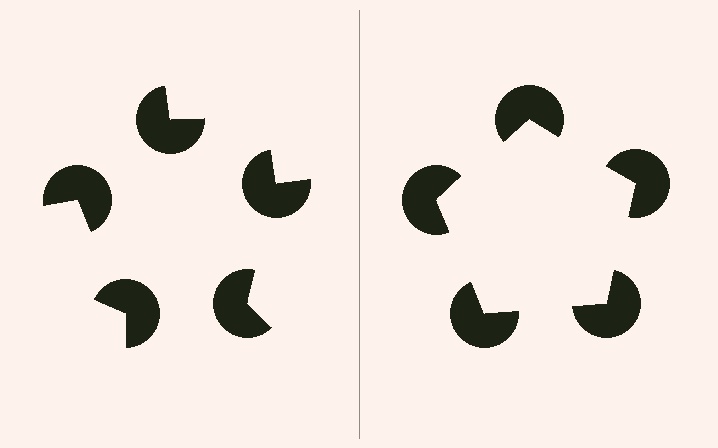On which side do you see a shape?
An illusory pentagon appears on the right side. On the left side the wedge cuts are rotated, so no coherent shape forms.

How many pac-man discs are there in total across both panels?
10 — 5 on each side.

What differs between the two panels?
The pac-man discs are positioned identically on both sides; only the wedge orientations differ. On the right they align to a pentagon; on the left they are misaligned.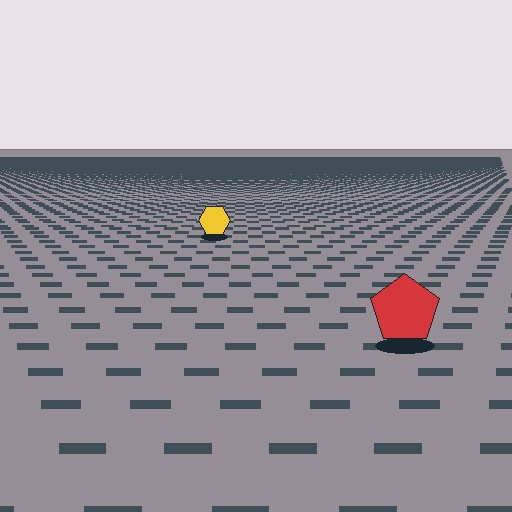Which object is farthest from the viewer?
The yellow hexagon is farthest from the viewer. It appears smaller and the ground texture around it is denser.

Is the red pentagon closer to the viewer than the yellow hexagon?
Yes. The red pentagon is closer — you can tell from the texture gradient: the ground texture is coarser near it.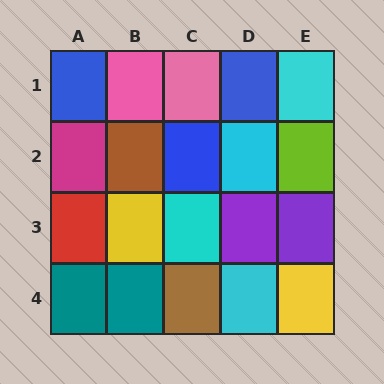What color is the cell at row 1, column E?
Cyan.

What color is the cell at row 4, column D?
Cyan.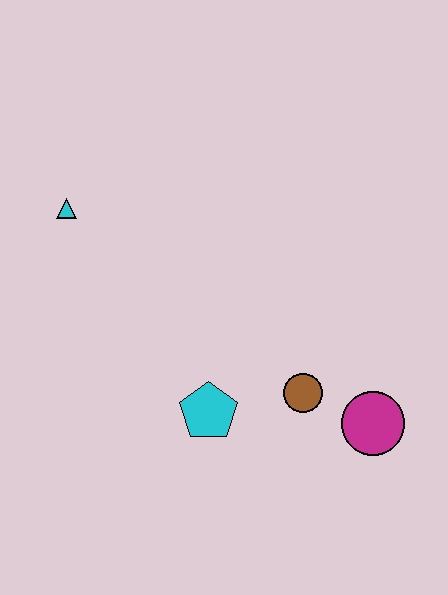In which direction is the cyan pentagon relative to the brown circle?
The cyan pentagon is to the left of the brown circle.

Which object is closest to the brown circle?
The magenta circle is closest to the brown circle.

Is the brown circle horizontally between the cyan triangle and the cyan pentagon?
No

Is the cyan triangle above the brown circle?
Yes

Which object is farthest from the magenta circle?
The cyan triangle is farthest from the magenta circle.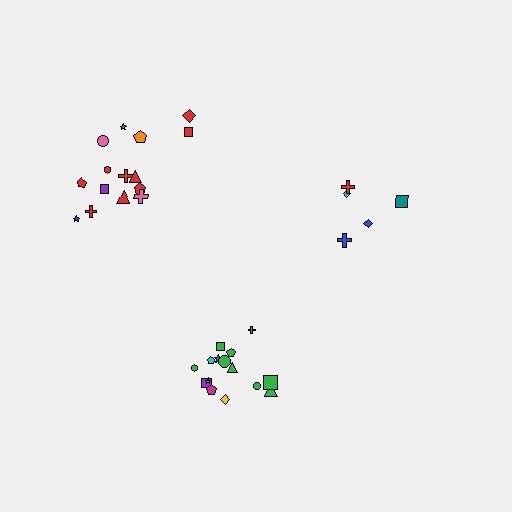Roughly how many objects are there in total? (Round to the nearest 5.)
Roughly 35 objects in total.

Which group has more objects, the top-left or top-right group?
The top-left group.